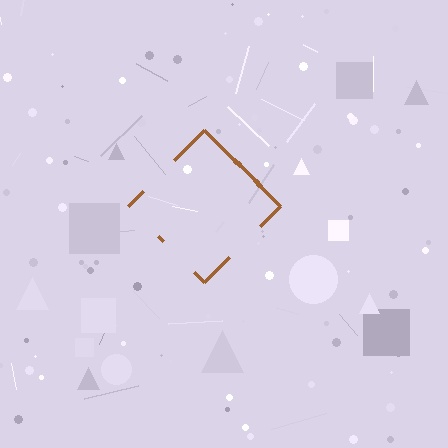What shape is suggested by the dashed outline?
The dashed outline suggests a diamond.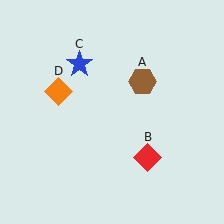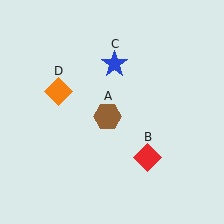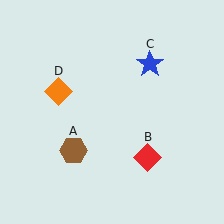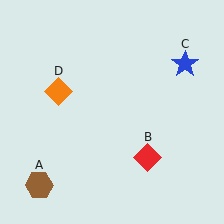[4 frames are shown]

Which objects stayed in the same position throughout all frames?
Red diamond (object B) and orange diamond (object D) remained stationary.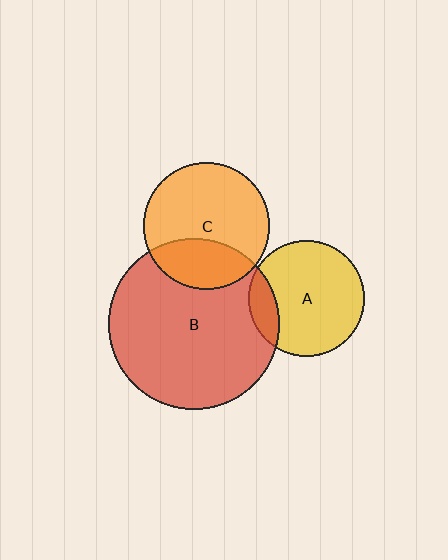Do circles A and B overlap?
Yes.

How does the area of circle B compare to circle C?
Approximately 1.8 times.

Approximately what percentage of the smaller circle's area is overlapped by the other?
Approximately 15%.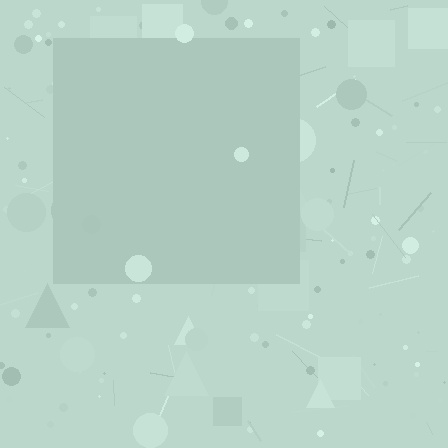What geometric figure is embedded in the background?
A square is embedded in the background.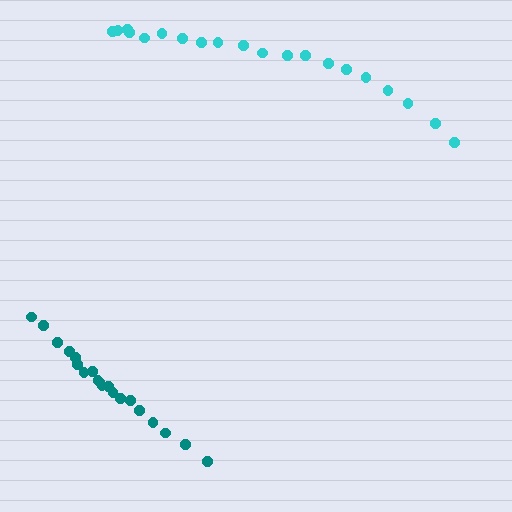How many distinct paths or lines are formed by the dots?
There are 2 distinct paths.